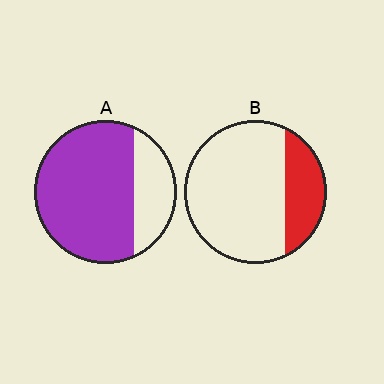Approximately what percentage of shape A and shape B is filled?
A is approximately 75% and B is approximately 25%.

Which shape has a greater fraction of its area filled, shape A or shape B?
Shape A.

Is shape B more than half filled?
No.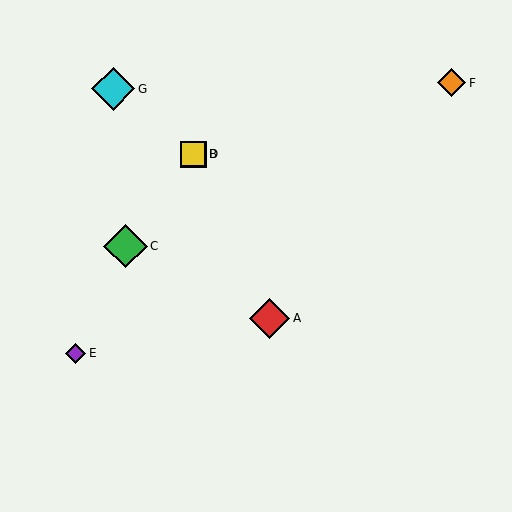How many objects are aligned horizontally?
2 objects (B, D) are aligned horizontally.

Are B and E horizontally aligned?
No, B is at y≈154 and E is at y≈353.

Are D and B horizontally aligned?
Yes, both are at y≈154.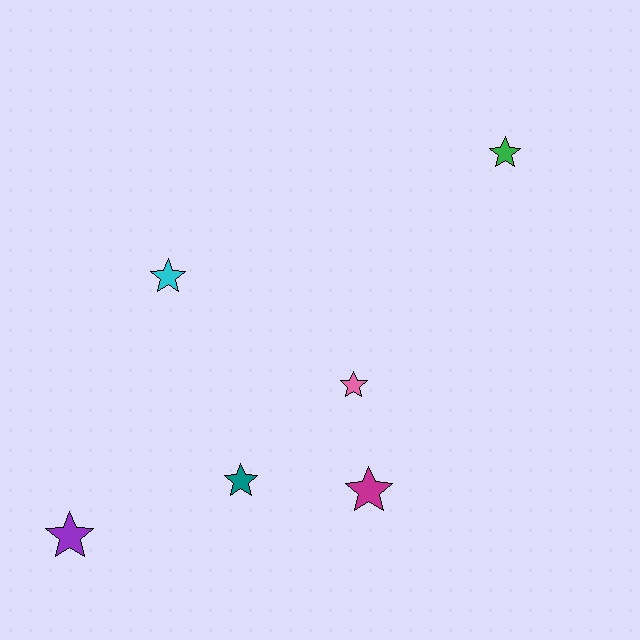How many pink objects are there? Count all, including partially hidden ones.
There is 1 pink object.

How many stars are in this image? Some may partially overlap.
There are 6 stars.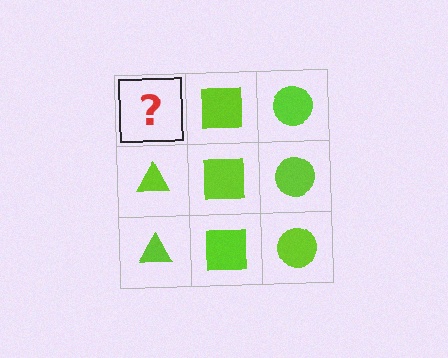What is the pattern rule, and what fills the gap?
The rule is that each column has a consistent shape. The gap should be filled with a lime triangle.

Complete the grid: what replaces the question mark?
The question mark should be replaced with a lime triangle.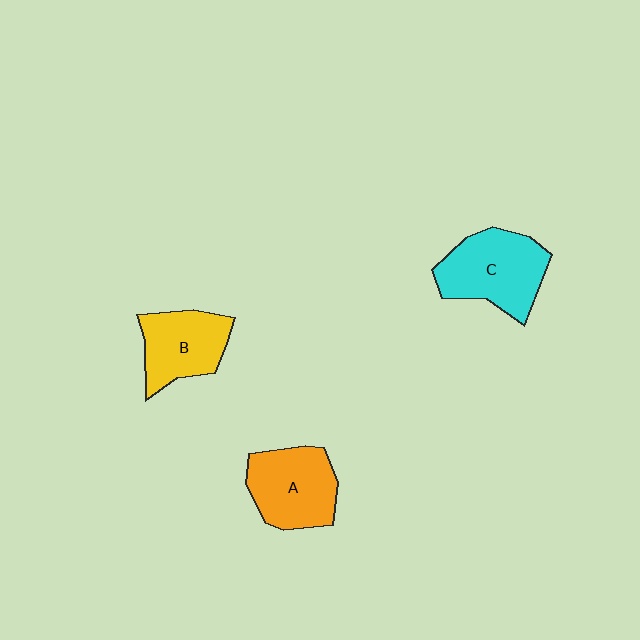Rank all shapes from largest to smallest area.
From largest to smallest: C (cyan), A (orange), B (yellow).